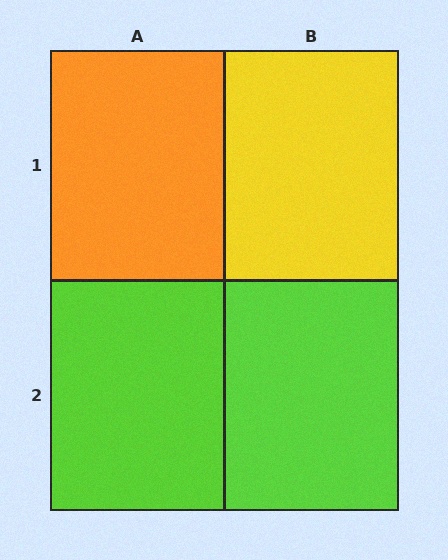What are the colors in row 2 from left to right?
Lime, lime.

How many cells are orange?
1 cell is orange.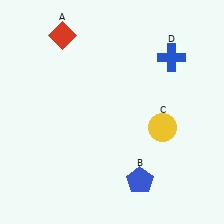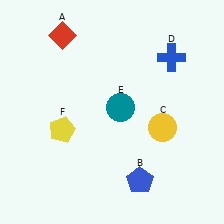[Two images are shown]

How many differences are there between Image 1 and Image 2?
There are 2 differences between the two images.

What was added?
A teal circle (E), a yellow pentagon (F) were added in Image 2.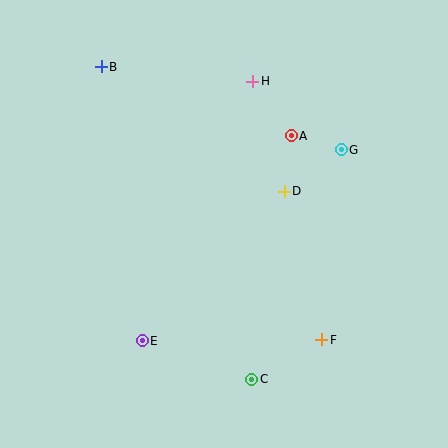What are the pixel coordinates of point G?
Point G is at (341, 150).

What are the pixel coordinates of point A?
Point A is at (291, 136).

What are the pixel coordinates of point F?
Point F is at (322, 340).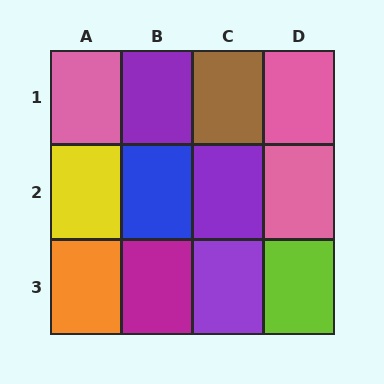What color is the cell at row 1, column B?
Purple.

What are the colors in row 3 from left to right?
Orange, magenta, purple, lime.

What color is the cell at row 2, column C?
Purple.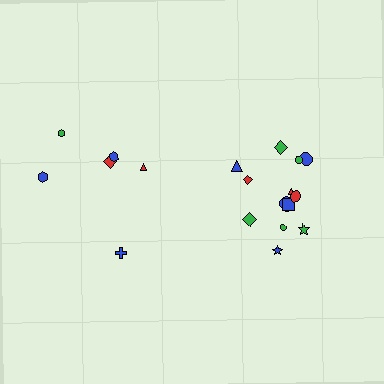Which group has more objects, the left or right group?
The right group.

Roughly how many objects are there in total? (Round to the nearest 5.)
Roughly 20 objects in total.